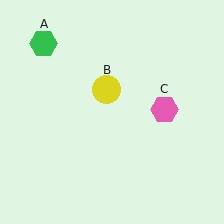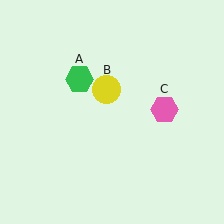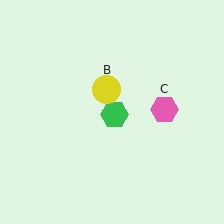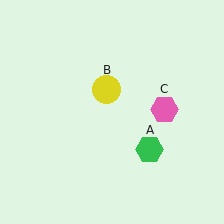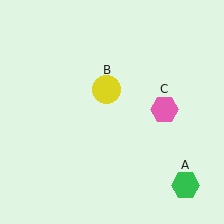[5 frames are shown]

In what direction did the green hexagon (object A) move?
The green hexagon (object A) moved down and to the right.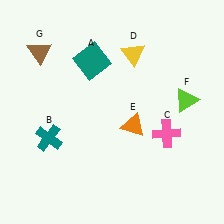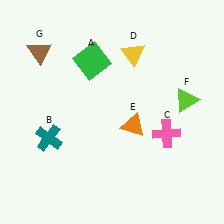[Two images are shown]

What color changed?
The square (A) changed from teal in Image 1 to green in Image 2.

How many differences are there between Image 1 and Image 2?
There is 1 difference between the two images.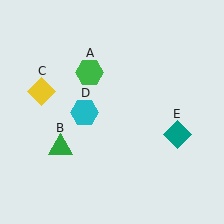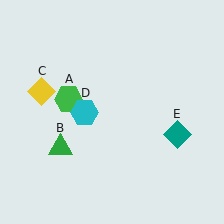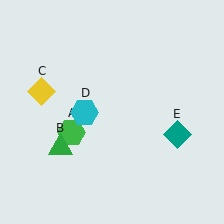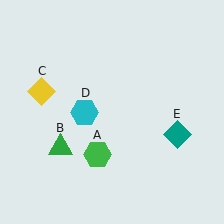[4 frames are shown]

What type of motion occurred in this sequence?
The green hexagon (object A) rotated counterclockwise around the center of the scene.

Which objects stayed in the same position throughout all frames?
Green triangle (object B) and yellow diamond (object C) and cyan hexagon (object D) and teal diamond (object E) remained stationary.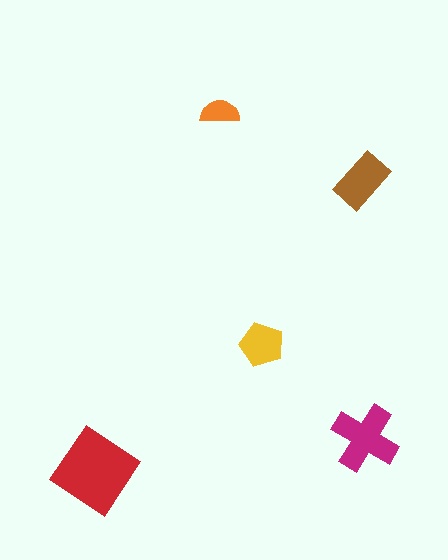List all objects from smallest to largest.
The orange semicircle, the yellow pentagon, the brown rectangle, the magenta cross, the red diamond.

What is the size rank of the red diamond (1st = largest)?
1st.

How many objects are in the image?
There are 5 objects in the image.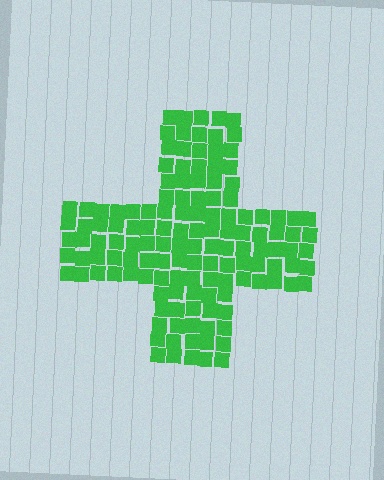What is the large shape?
The large shape is a cross.